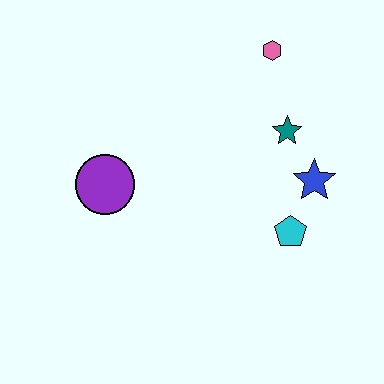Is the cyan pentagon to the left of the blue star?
Yes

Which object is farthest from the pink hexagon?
The purple circle is farthest from the pink hexagon.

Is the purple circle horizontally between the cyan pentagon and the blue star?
No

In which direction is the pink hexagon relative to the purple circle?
The pink hexagon is to the right of the purple circle.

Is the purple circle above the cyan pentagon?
Yes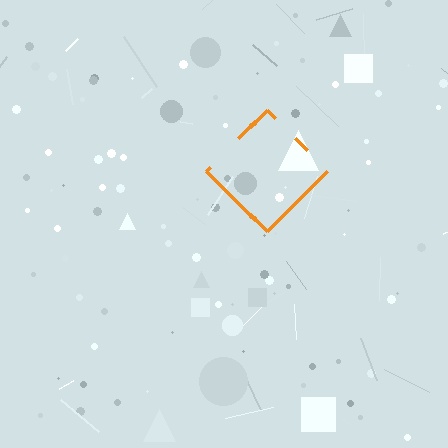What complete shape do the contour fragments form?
The contour fragments form a diamond.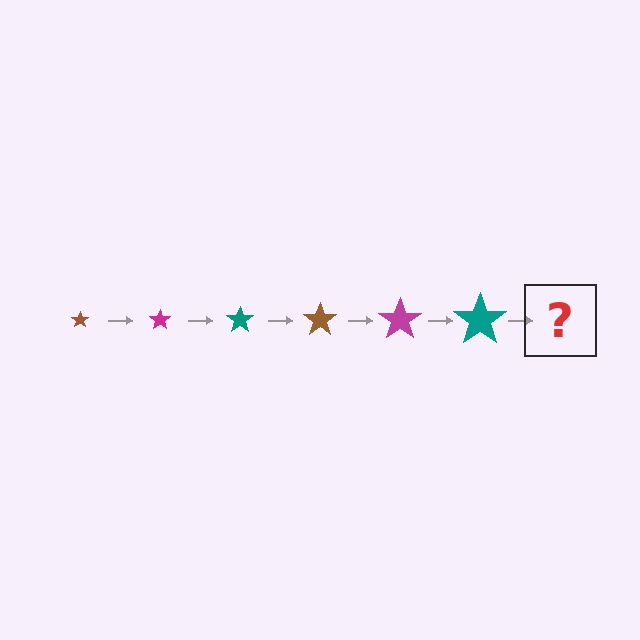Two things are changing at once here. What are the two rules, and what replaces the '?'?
The two rules are that the star grows larger each step and the color cycles through brown, magenta, and teal. The '?' should be a brown star, larger than the previous one.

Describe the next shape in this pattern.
It should be a brown star, larger than the previous one.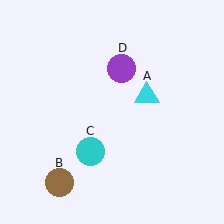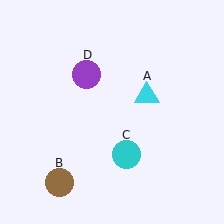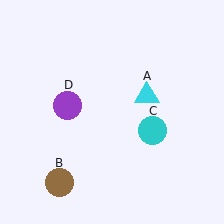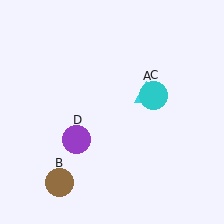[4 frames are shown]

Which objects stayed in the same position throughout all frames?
Cyan triangle (object A) and brown circle (object B) remained stationary.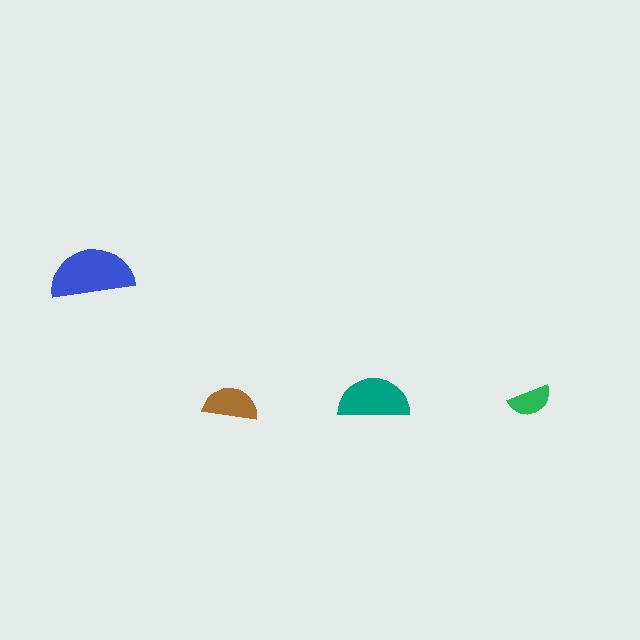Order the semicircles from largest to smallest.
the blue one, the teal one, the brown one, the green one.